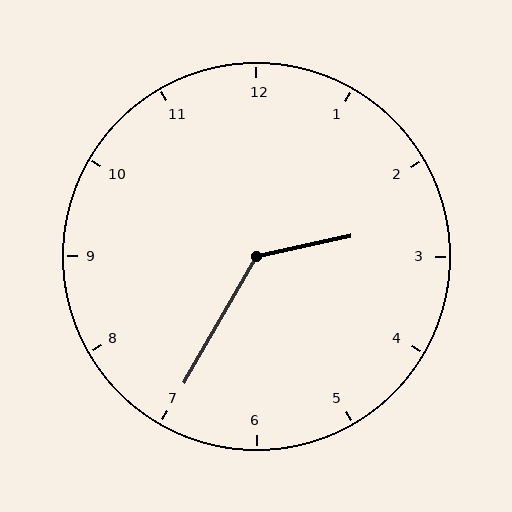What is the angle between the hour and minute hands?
Approximately 132 degrees.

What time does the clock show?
2:35.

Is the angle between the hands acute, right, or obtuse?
It is obtuse.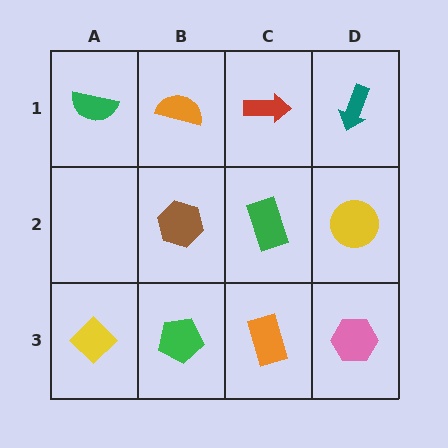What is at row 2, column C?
A green rectangle.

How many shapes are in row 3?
4 shapes.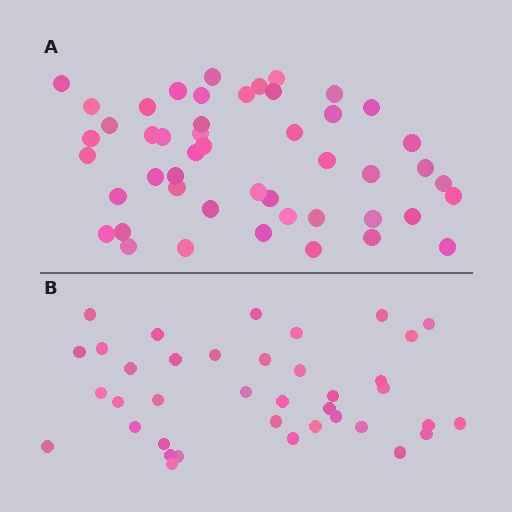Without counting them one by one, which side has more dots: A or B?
Region A (the top region) has more dots.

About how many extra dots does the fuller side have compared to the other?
Region A has roughly 10 or so more dots than region B.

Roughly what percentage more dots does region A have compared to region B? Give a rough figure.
About 25% more.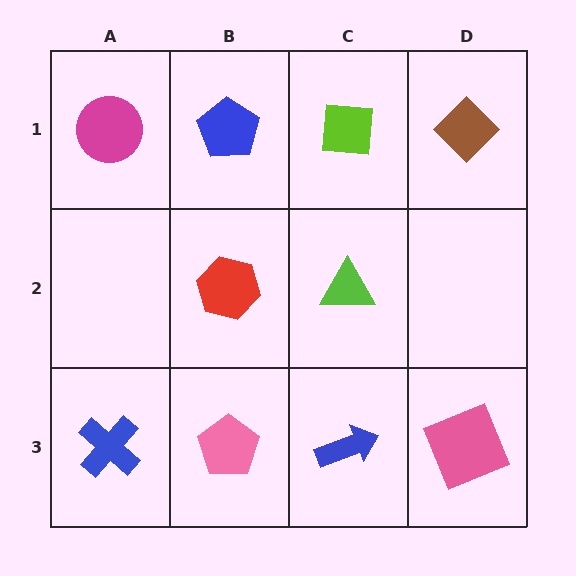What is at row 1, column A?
A magenta circle.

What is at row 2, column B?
A red hexagon.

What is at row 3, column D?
A pink square.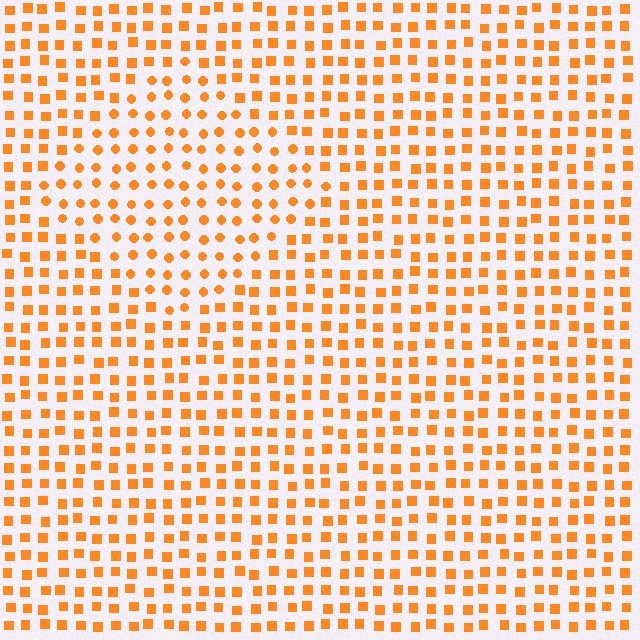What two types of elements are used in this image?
The image uses circles inside the diamond region and squares outside it.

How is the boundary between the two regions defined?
The boundary is defined by a change in element shape: circles inside vs. squares outside. All elements share the same color and spacing.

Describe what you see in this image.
The image is filled with small orange elements arranged in a uniform grid. A diamond-shaped region contains circles, while the surrounding area contains squares. The boundary is defined purely by the change in element shape.